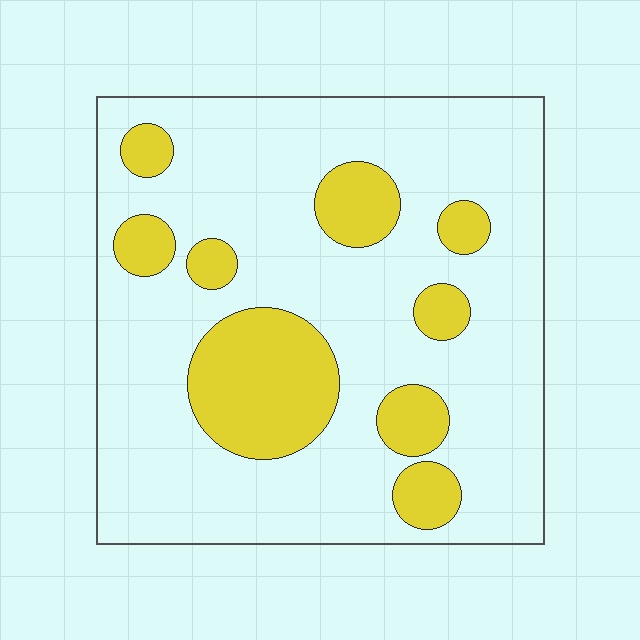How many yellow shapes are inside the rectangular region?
9.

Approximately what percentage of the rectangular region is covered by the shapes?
Approximately 20%.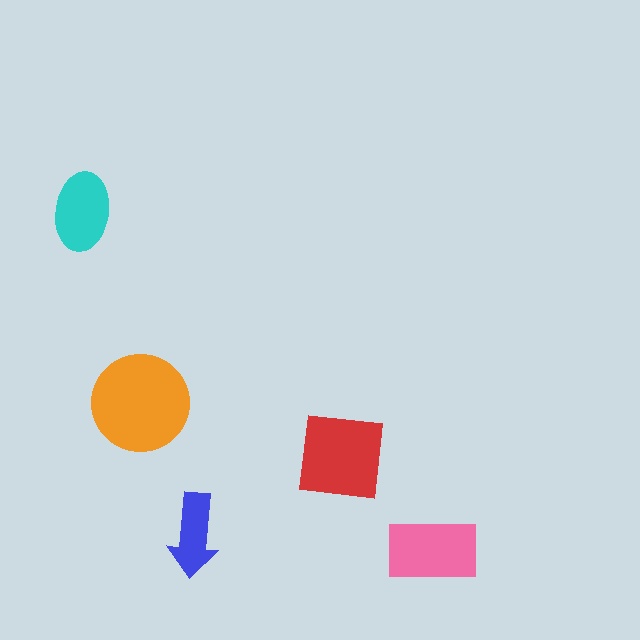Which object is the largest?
The orange circle.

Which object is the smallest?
The blue arrow.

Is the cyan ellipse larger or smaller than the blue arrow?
Larger.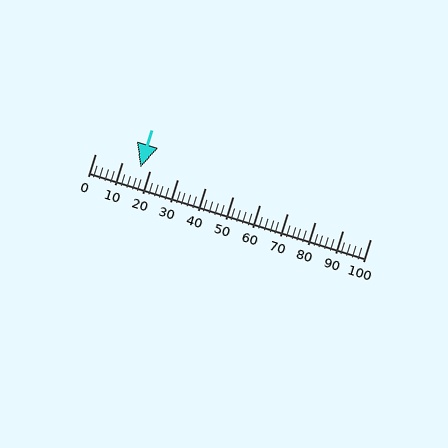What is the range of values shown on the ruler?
The ruler shows values from 0 to 100.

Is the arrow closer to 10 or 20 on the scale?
The arrow is closer to 20.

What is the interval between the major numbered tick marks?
The major tick marks are spaced 10 units apart.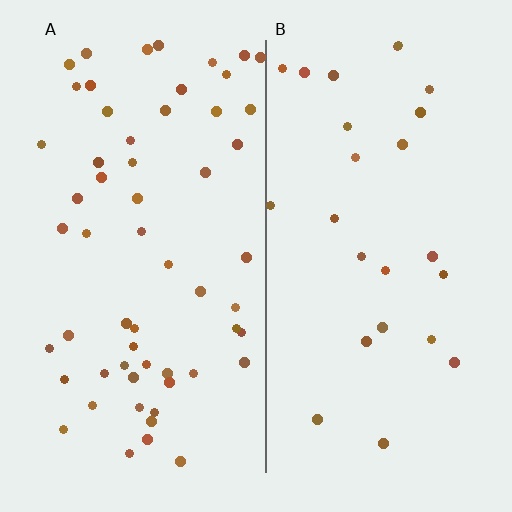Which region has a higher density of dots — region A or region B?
A (the left).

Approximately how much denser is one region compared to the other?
Approximately 2.3× — region A over region B.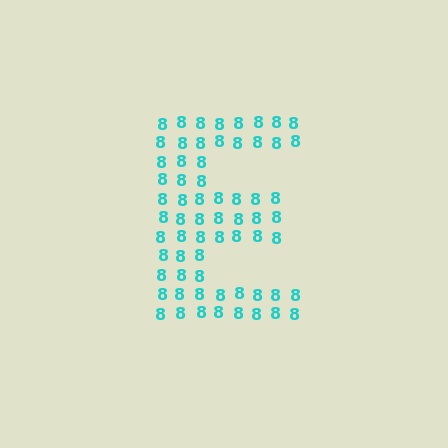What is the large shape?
The large shape is the letter E.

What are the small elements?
The small elements are digit 8's.